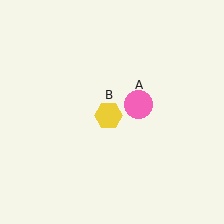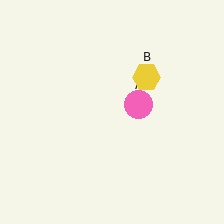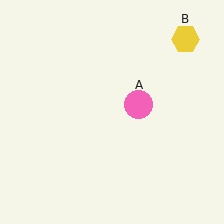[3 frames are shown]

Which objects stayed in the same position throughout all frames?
Pink circle (object A) remained stationary.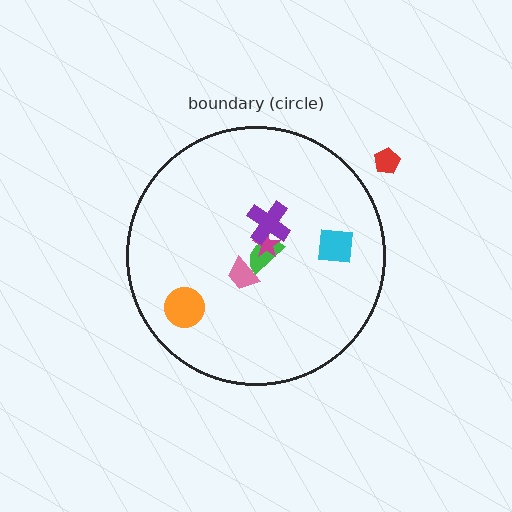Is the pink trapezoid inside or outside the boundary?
Inside.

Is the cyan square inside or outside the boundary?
Inside.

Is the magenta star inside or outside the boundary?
Inside.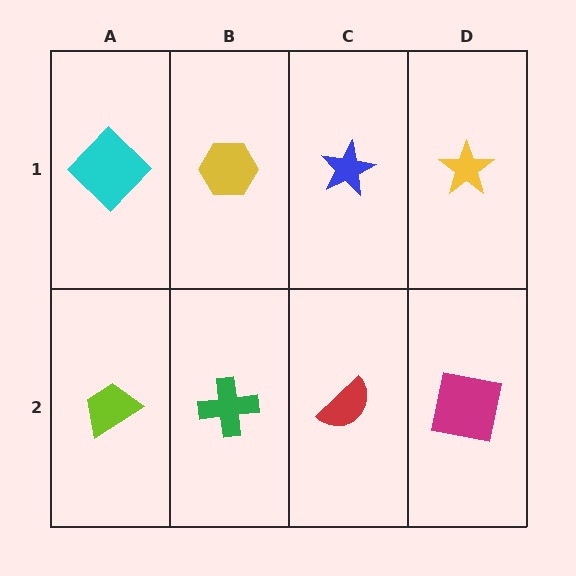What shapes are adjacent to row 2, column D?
A yellow star (row 1, column D), a red semicircle (row 2, column C).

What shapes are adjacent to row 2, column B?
A yellow hexagon (row 1, column B), a lime trapezoid (row 2, column A), a red semicircle (row 2, column C).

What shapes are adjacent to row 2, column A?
A cyan diamond (row 1, column A), a green cross (row 2, column B).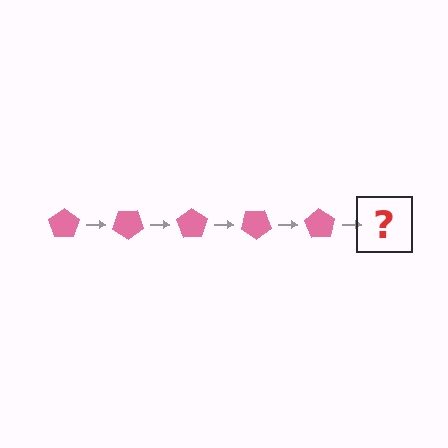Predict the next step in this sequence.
The next step is a pink pentagon rotated 175 degrees.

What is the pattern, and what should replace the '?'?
The pattern is that the pentagon rotates 35 degrees each step. The '?' should be a pink pentagon rotated 175 degrees.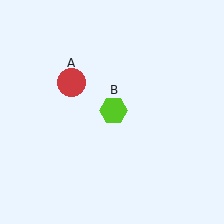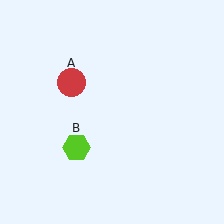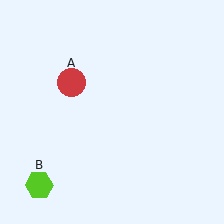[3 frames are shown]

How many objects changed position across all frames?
1 object changed position: lime hexagon (object B).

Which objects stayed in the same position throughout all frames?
Red circle (object A) remained stationary.